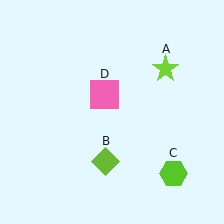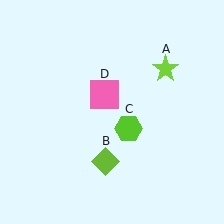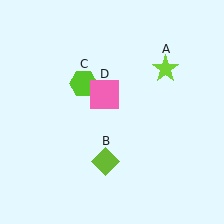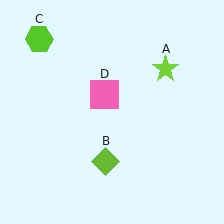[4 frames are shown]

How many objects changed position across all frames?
1 object changed position: lime hexagon (object C).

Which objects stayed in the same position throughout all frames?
Lime star (object A) and lime diamond (object B) and pink square (object D) remained stationary.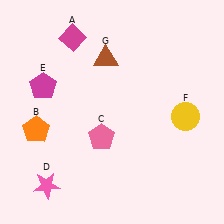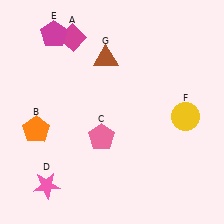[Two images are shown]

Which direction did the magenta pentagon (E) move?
The magenta pentagon (E) moved up.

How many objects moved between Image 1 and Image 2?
1 object moved between the two images.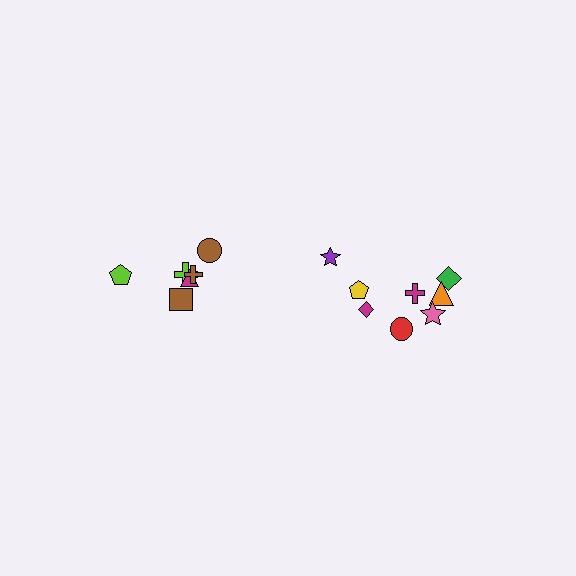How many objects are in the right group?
There are 8 objects.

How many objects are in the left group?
There are 6 objects.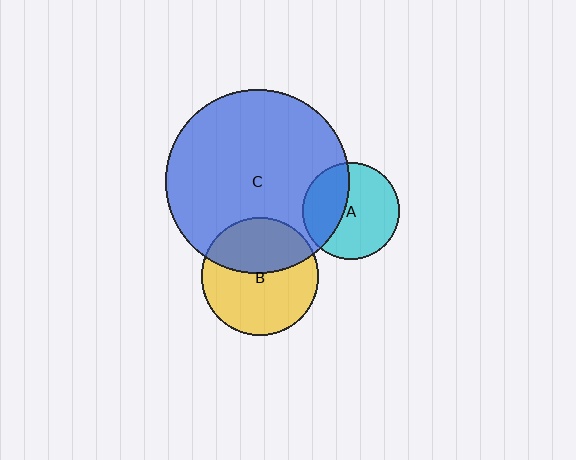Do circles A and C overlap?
Yes.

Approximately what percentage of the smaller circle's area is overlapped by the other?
Approximately 35%.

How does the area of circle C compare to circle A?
Approximately 3.6 times.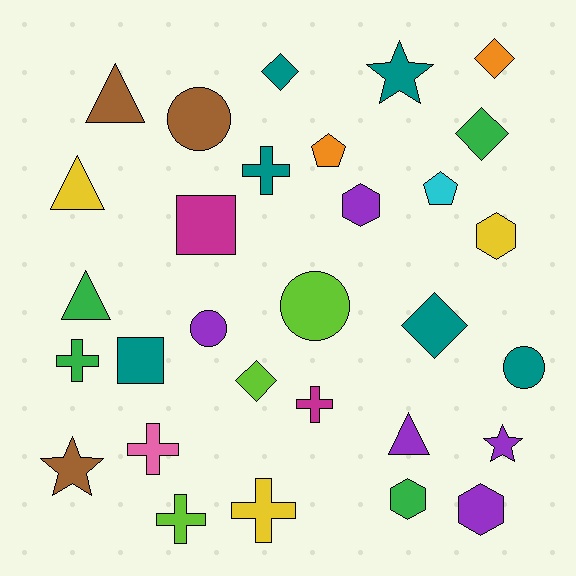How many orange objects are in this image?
There are 2 orange objects.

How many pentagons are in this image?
There are 2 pentagons.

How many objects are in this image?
There are 30 objects.